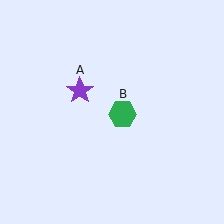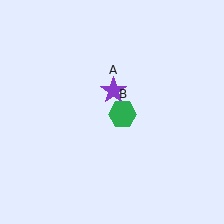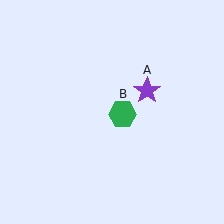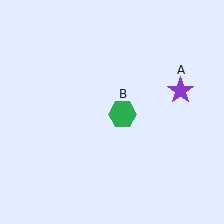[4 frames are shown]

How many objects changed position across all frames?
1 object changed position: purple star (object A).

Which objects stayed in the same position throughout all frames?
Green hexagon (object B) remained stationary.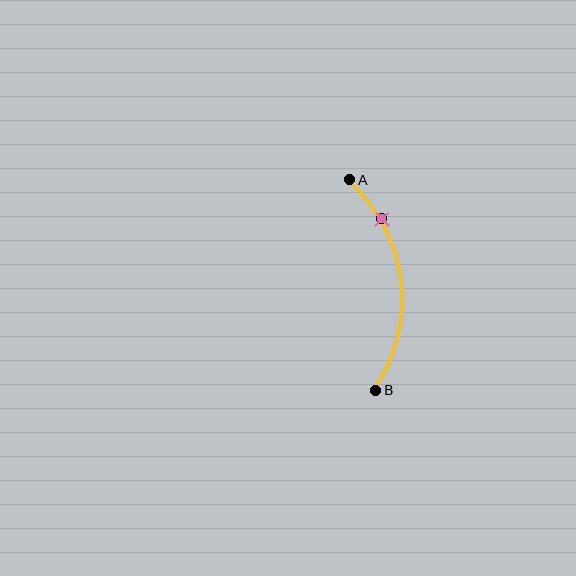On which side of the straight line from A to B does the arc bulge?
The arc bulges to the right of the straight line connecting A and B.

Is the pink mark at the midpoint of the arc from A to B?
No. The pink mark lies on the arc but is closer to endpoint A. The arc midpoint would be at the point on the curve equidistant along the arc from both A and B.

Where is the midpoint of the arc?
The arc midpoint is the point on the curve farthest from the straight line joining A and B. It sits to the right of that line.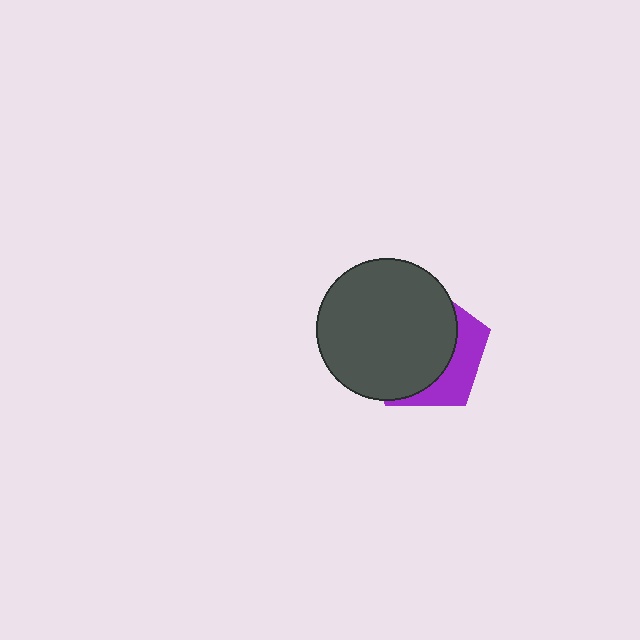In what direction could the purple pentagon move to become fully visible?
The purple pentagon could move right. That would shift it out from behind the dark gray circle entirely.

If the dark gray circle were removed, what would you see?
You would see the complete purple pentagon.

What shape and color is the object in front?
The object in front is a dark gray circle.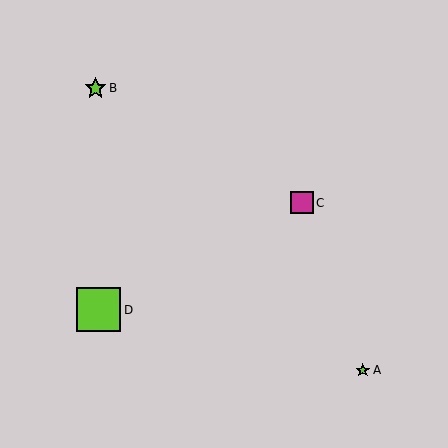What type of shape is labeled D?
Shape D is a lime square.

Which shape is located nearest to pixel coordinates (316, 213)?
The magenta square (labeled C) at (302, 203) is nearest to that location.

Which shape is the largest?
The lime square (labeled D) is the largest.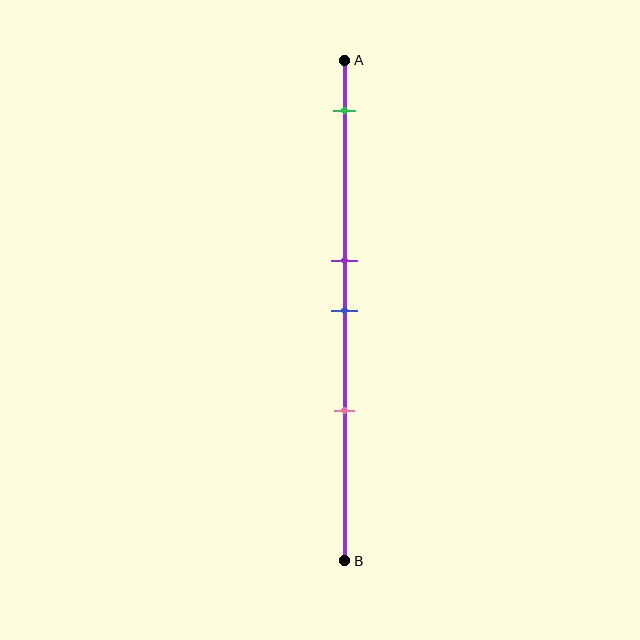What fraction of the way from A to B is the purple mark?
The purple mark is approximately 40% (0.4) of the way from A to B.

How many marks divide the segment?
There are 4 marks dividing the segment.